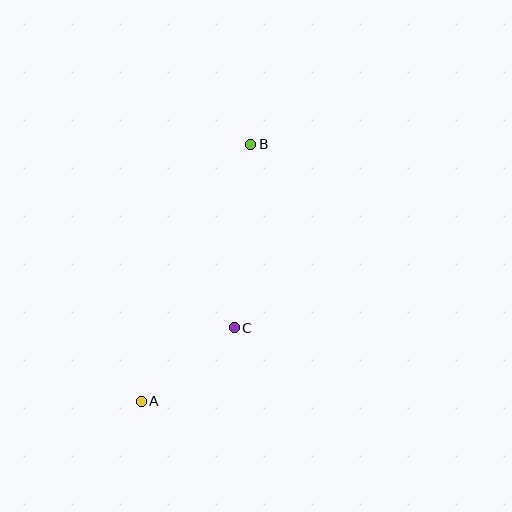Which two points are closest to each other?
Points A and C are closest to each other.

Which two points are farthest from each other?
Points A and B are farthest from each other.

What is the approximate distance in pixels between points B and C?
The distance between B and C is approximately 184 pixels.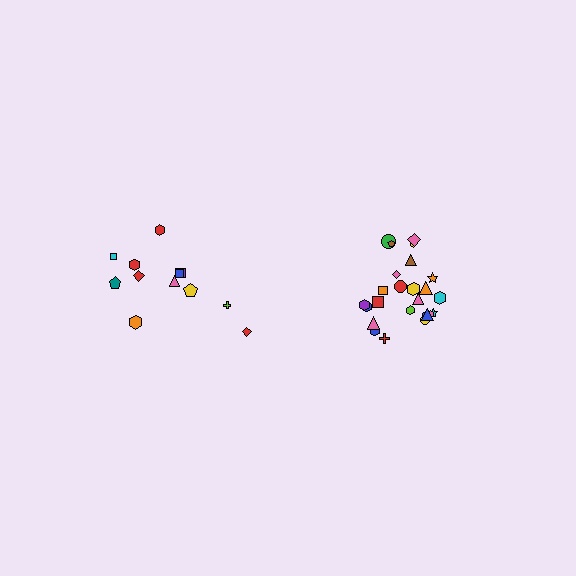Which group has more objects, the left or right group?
The right group.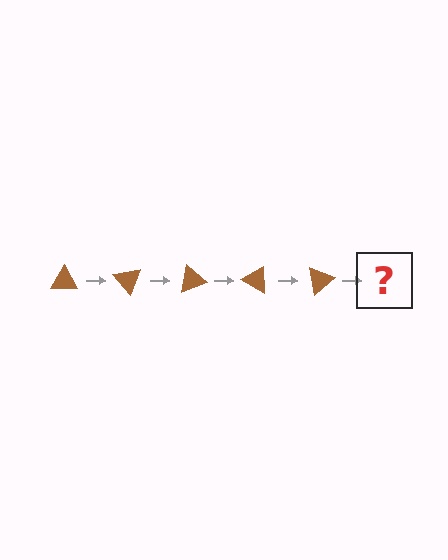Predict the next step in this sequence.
The next step is a brown triangle rotated 250 degrees.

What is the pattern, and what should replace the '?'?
The pattern is that the triangle rotates 50 degrees each step. The '?' should be a brown triangle rotated 250 degrees.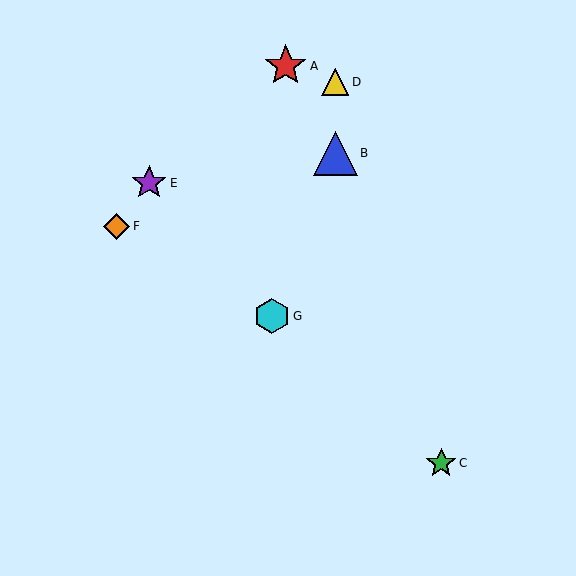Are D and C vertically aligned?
No, D is at x≈335 and C is at x≈441.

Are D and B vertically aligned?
Yes, both are at x≈335.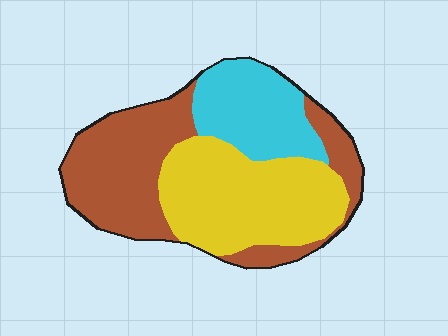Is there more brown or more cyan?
Brown.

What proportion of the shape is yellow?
Yellow covers 38% of the shape.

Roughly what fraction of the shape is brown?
Brown takes up about two fifths (2/5) of the shape.